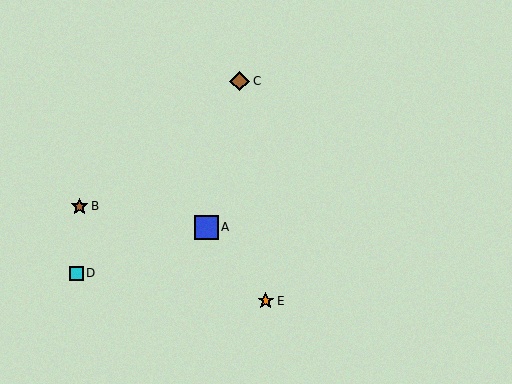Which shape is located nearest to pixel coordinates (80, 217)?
The brown star (labeled B) at (79, 206) is nearest to that location.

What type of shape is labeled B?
Shape B is a brown star.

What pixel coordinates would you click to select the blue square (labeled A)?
Click at (206, 227) to select the blue square A.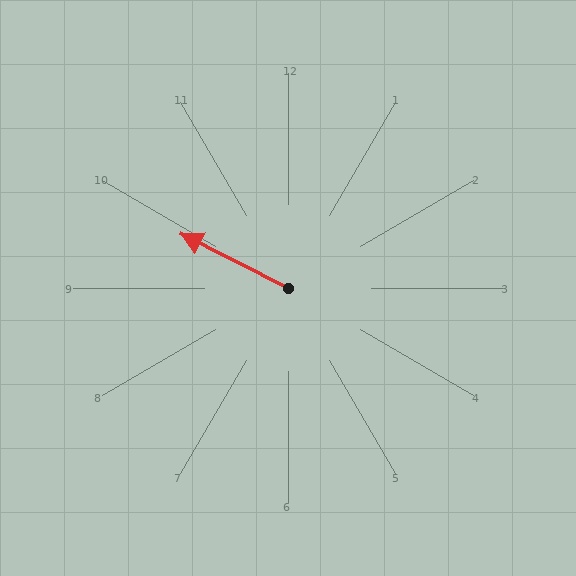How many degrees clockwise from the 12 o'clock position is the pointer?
Approximately 297 degrees.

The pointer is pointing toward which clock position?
Roughly 10 o'clock.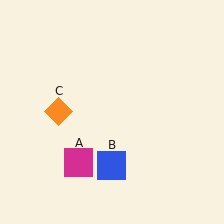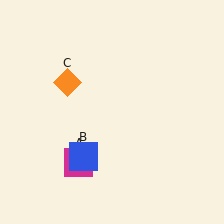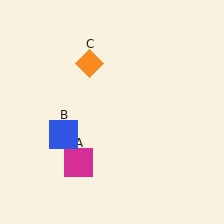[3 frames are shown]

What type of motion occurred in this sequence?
The blue square (object B), orange diamond (object C) rotated clockwise around the center of the scene.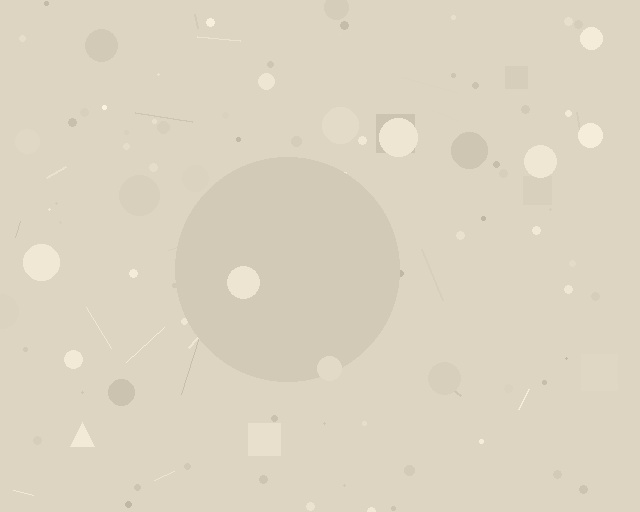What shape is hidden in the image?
A circle is hidden in the image.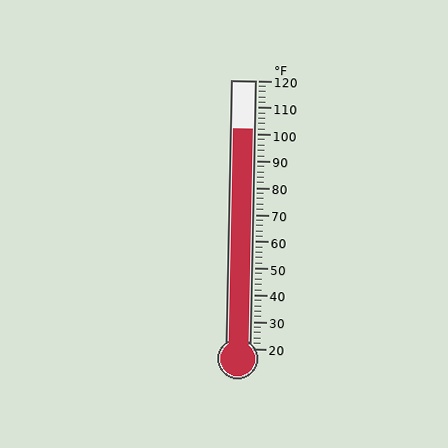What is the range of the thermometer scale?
The thermometer scale ranges from 20°F to 120°F.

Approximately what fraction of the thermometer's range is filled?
The thermometer is filled to approximately 80% of its range.